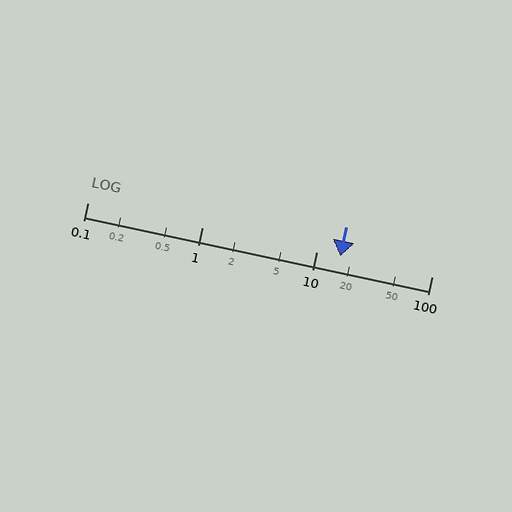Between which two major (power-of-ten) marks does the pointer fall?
The pointer is between 10 and 100.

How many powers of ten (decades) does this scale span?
The scale spans 3 decades, from 0.1 to 100.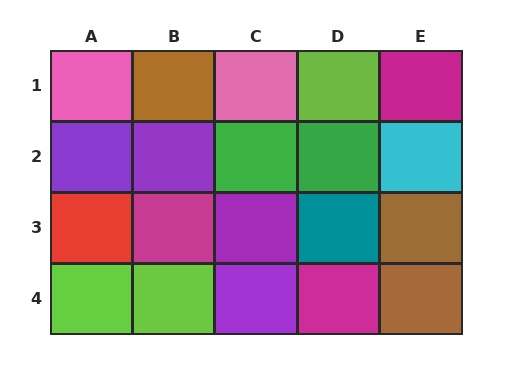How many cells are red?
1 cell is red.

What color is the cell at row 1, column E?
Magenta.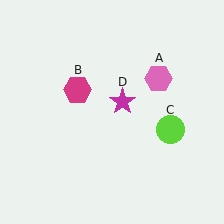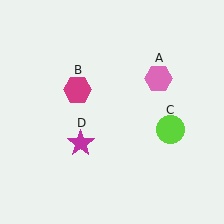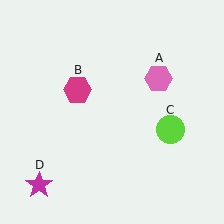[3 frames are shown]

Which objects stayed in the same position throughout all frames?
Pink hexagon (object A) and magenta hexagon (object B) and lime circle (object C) remained stationary.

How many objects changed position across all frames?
1 object changed position: magenta star (object D).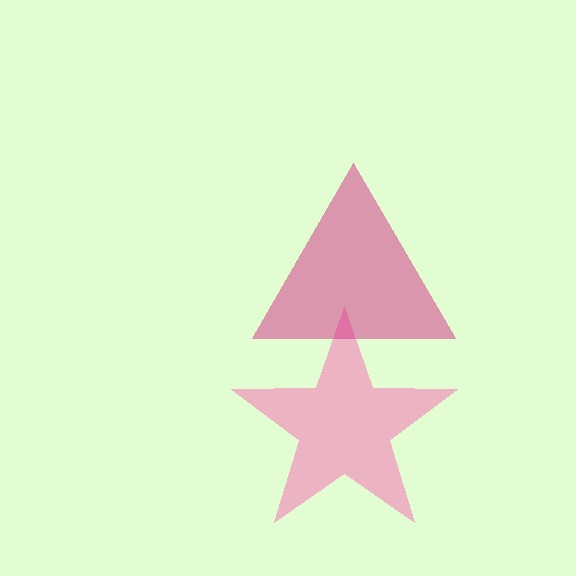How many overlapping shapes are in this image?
There are 2 overlapping shapes in the image.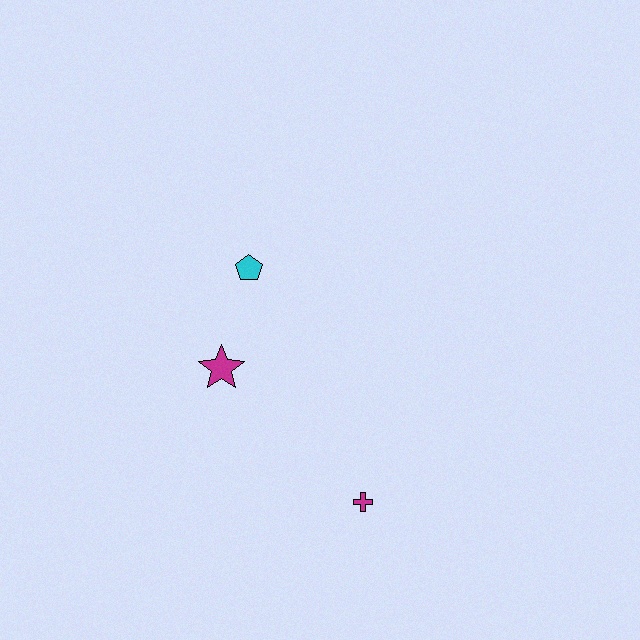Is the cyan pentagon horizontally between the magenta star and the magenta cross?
Yes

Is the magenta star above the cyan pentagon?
No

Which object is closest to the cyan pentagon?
The magenta star is closest to the cyan pentagon.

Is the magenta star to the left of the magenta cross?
Yes